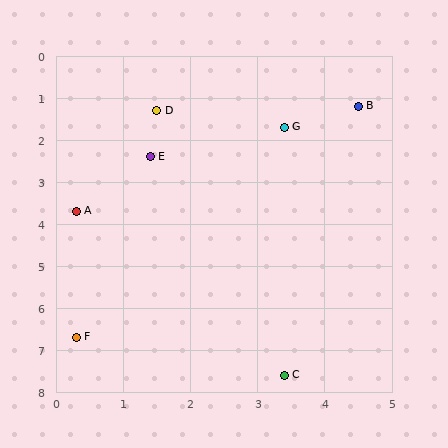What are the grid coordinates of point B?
Point B is at approximately (4.5, 1.2).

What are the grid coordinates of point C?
Point C is at approximately (3.4, 7.6).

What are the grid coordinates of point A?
Point A is at approximately (0.3, 3.7).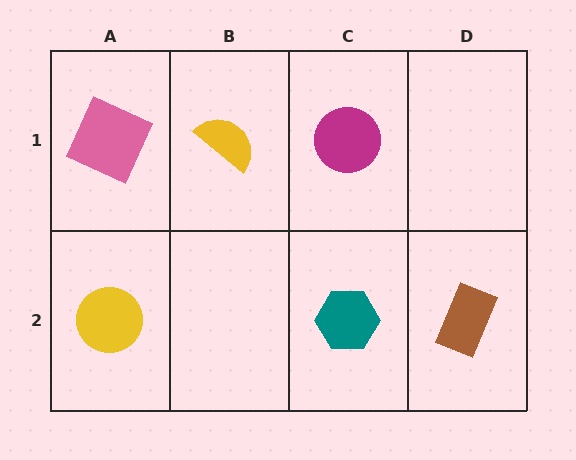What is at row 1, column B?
A yellow semicircle.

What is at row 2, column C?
A teal hexagon.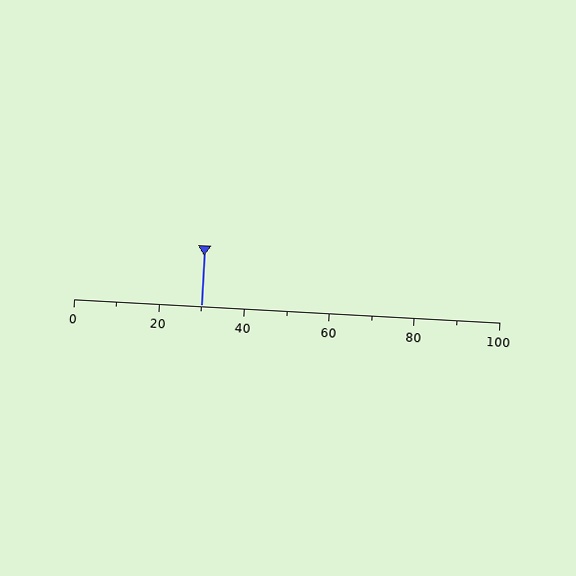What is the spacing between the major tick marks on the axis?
The major ticks are spaced 20 apart.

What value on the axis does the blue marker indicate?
The marker indicates approximately 30.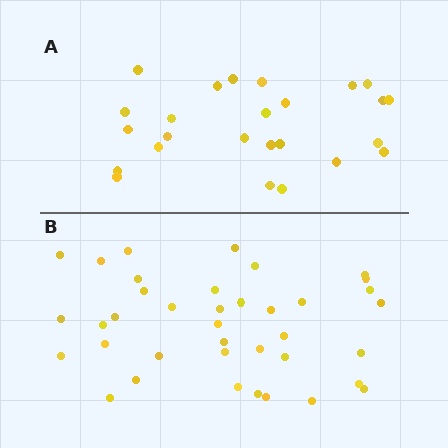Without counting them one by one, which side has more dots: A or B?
Region B (the bottom region) has more dots.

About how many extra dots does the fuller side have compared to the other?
Region B has approximately 15 more dots than region A.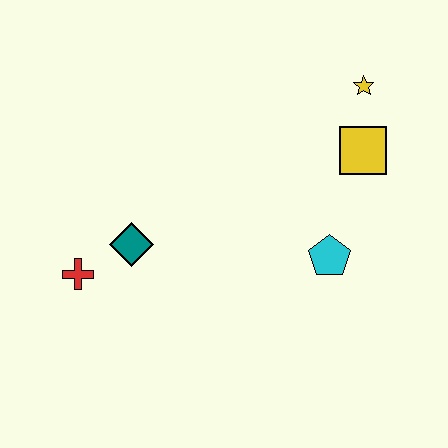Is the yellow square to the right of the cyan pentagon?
Yes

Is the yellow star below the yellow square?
No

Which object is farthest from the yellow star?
The red cross is farthest from the yellow star.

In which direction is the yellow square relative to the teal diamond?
The yellow square is to the right of the teal diamond.